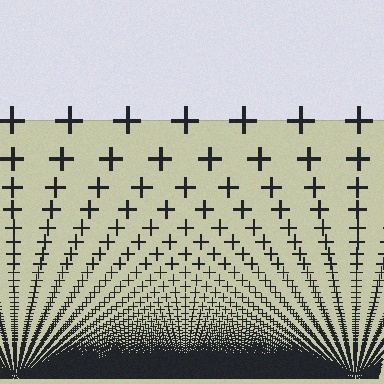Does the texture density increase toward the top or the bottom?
Density increases toward the bottom.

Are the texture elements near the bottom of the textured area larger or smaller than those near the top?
Smaller. The gradient is inverted — elements near the bottom are smaller and denser.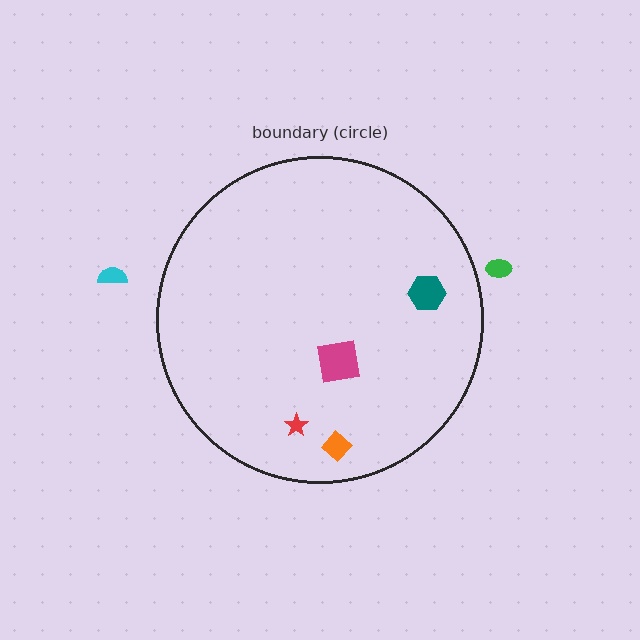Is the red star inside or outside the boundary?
Inside.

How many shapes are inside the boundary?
4 inside, 2 outside.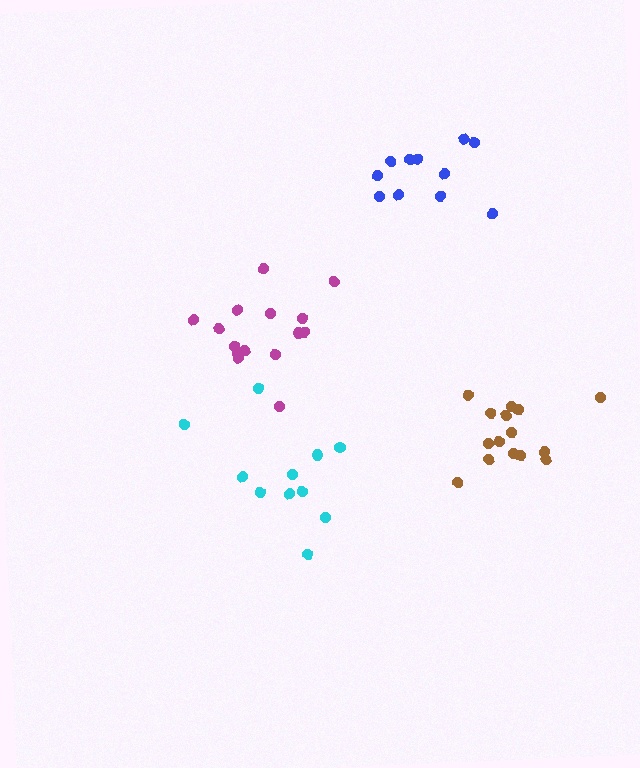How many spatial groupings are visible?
There are 4 spatial groupings.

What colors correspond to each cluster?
The clusters are colored: cyan, magenta, blue, brown.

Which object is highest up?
The blue cluster is topmost.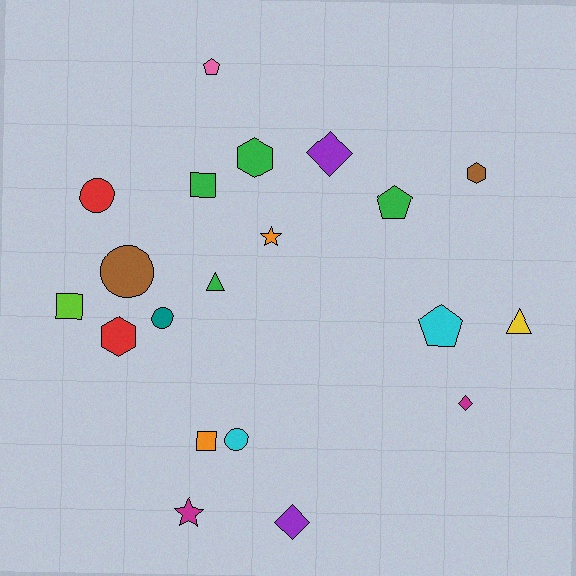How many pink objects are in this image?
There is 1 pink object.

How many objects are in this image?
There are 20 objects.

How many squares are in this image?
There are 3 squares.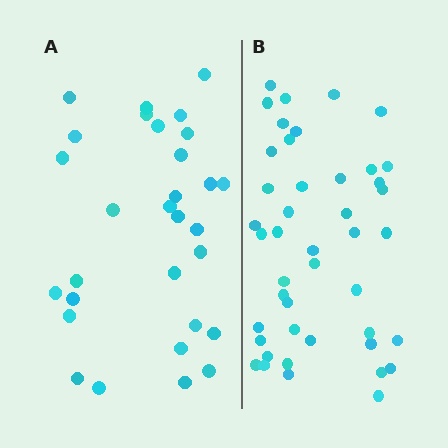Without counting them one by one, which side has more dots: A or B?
Region B (the right region) has more dots.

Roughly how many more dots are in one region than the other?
Region B has approximately 15 more dots than region A.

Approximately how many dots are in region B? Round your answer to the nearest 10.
About 40 dots. (The exact count is 44, which rounds to 40.)